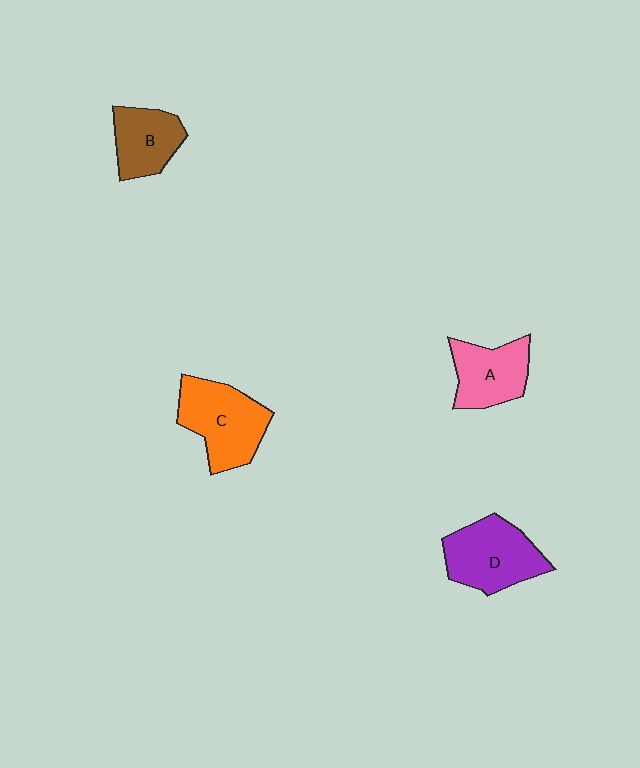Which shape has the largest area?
Shape C (orange).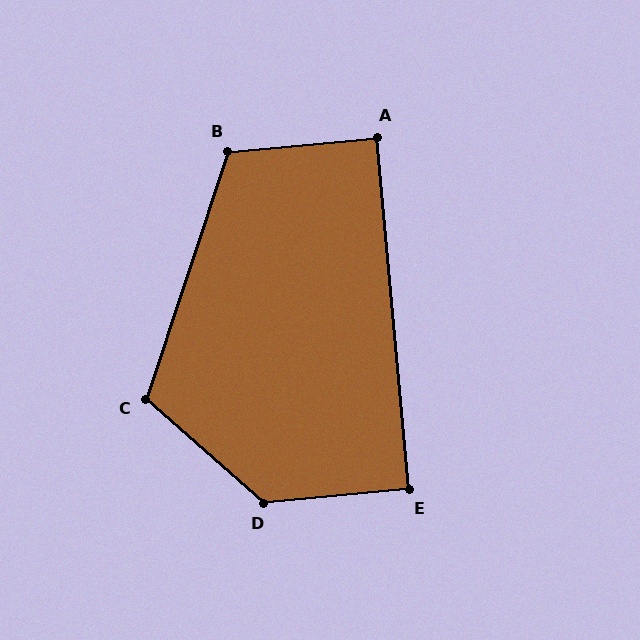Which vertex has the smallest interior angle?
A, at approximately 90 degrees.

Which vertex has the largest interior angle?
D, at approximately 133 degrees.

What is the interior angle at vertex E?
Approximately 90 degrees (approximately right).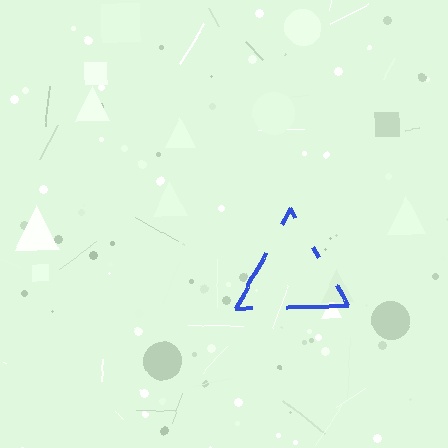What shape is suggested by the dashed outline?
The dashed outline suggests a triangle.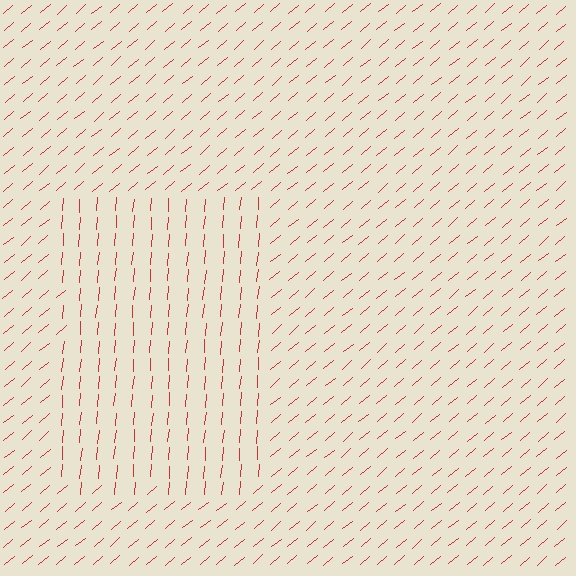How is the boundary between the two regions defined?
The boundary is defined purely by a change in line orientation (approximately 45 degrees difference). All lines are the same color and thickness.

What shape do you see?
I see a rectangle.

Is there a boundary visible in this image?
Yes, there is a texture boundary formed by a change in line orientation.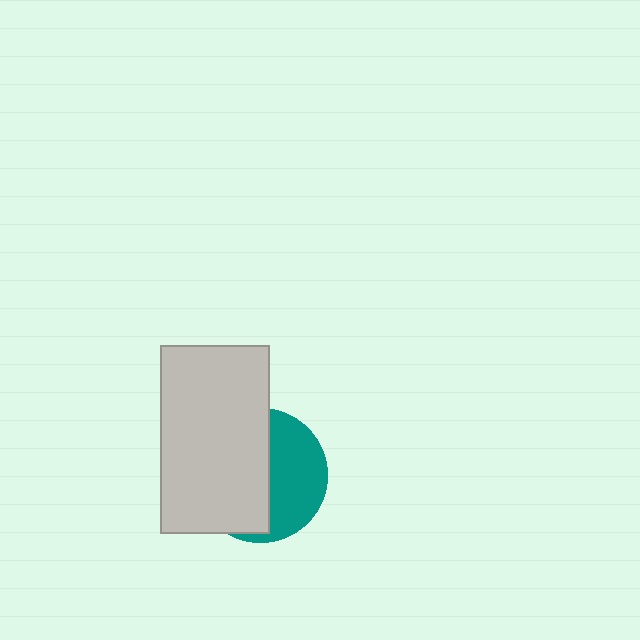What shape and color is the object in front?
The object in front is a light gray rectangle.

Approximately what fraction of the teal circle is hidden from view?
Roughly 56% of the teal circle is hidden behind the light gray rectangle.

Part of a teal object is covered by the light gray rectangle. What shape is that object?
It is a circle.